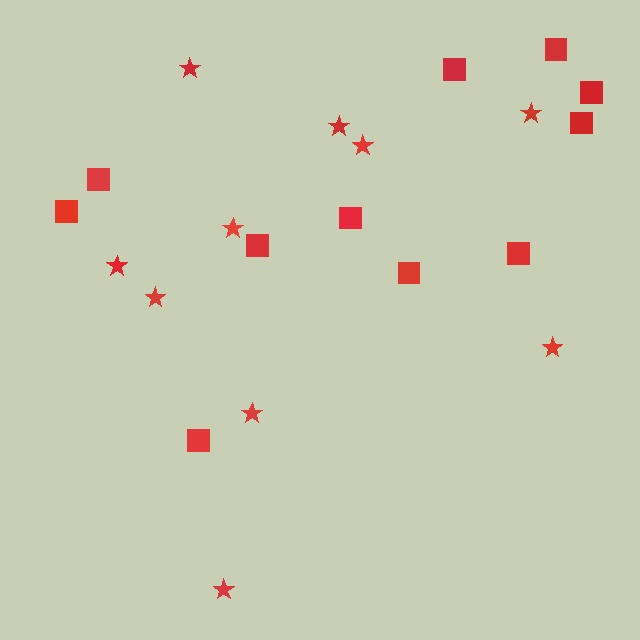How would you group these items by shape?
There are 2 groups: one group of squares (11) and one group of stars (10).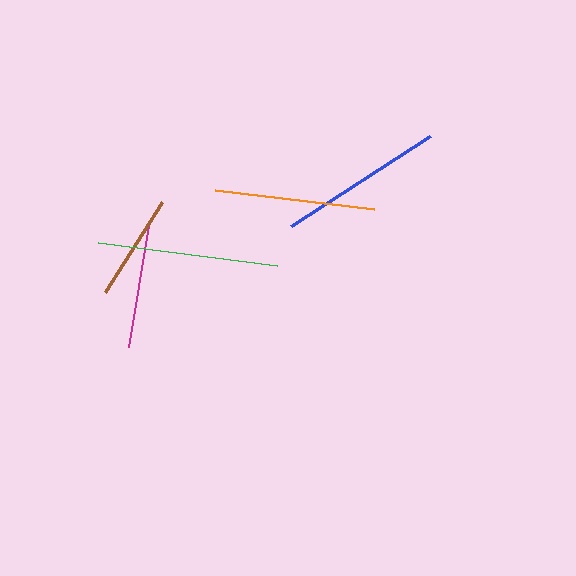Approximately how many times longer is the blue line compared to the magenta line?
The blue line is approximately 1.3 times the length of the magenta line.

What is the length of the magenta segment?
The magenta segment is approximately 124 pixels long.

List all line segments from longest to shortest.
From longest to shortest: green, blue, orange, magenta, brown.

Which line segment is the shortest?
The brown line is the shortest at approximately 106 pixels.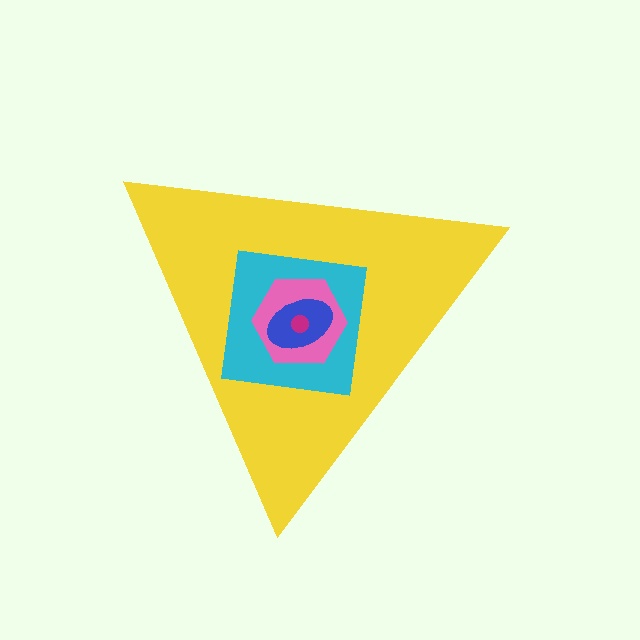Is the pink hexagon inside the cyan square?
Yes.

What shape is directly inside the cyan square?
The pink hexagon.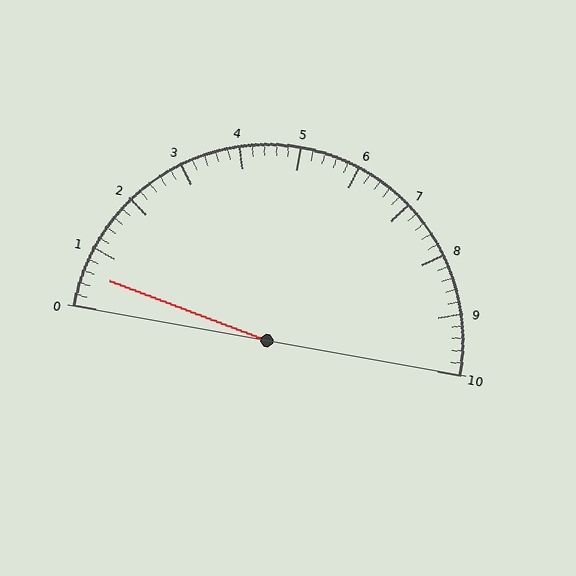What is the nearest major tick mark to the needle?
The nearest major tick mark is 1.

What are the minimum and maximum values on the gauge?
The gauge ranges from 0 to 10.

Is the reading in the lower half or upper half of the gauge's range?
The reading is in the lower half of the range (0 to 10).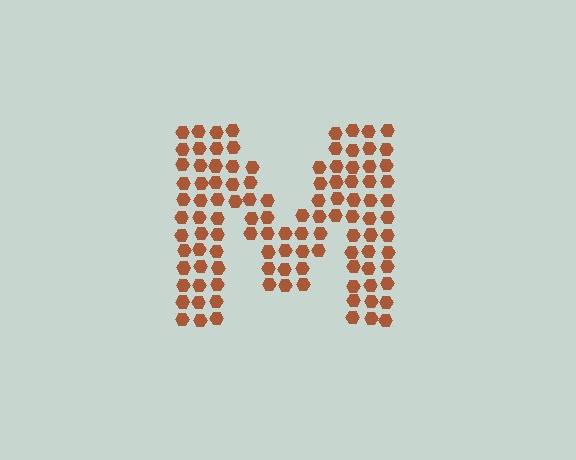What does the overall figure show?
The overall figure shows the letter M.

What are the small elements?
The small elements are hexagons.